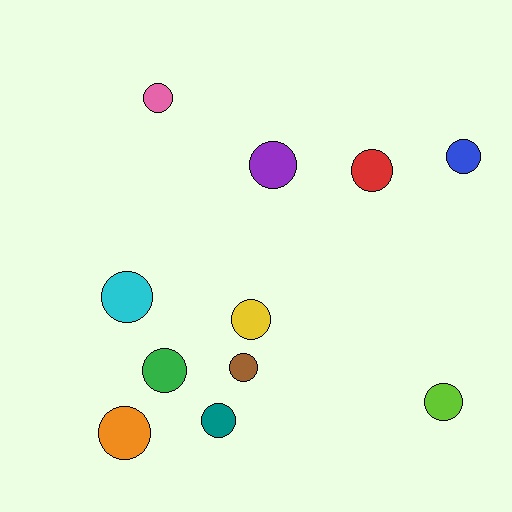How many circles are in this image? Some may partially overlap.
There are 11 circles.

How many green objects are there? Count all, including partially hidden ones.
There is 1 green object.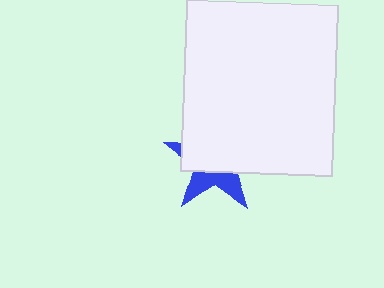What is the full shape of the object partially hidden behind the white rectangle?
The partially hidden object is a blue star.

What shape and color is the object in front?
The object in front is a white rectangle.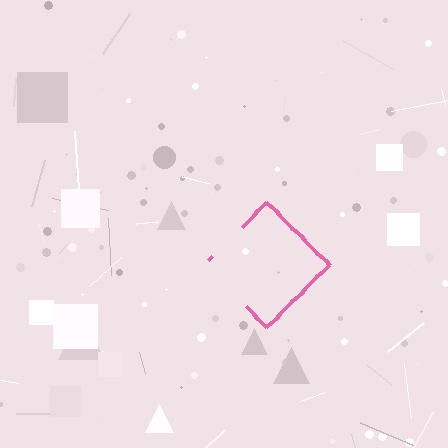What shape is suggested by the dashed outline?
The dashed outline suggests a diamond.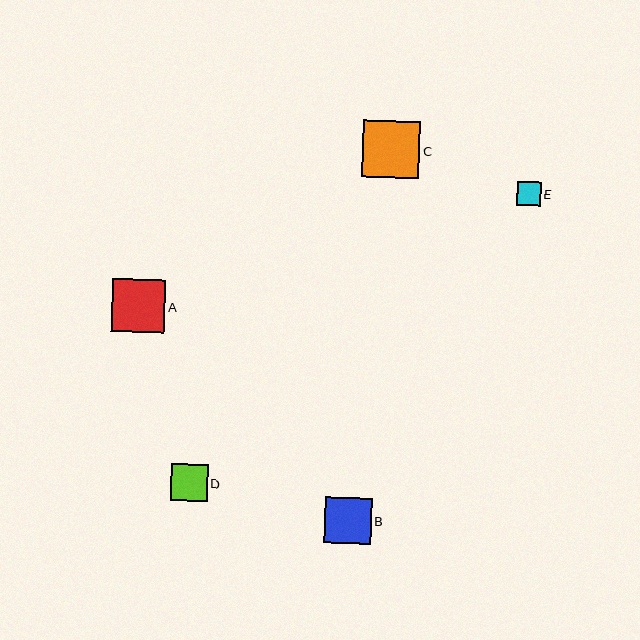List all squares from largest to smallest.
From largest to smallest: C, A, B, D, E.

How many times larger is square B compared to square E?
Square B is approximately 1.9 times the size of square E.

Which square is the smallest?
Square E is the smallest with a size of approximately 24 pixels.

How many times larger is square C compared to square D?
Square C is approximately 1.5 times the size of square D.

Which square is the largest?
Square C is the largest with a size of approximately 57 pixels.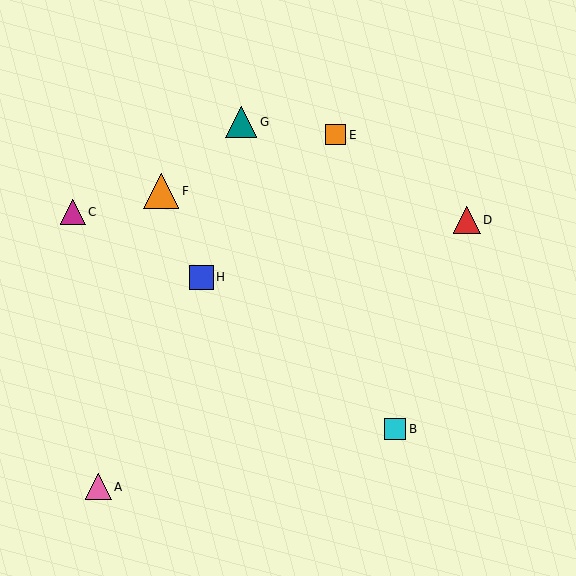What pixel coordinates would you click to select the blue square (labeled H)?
Click at (201, 277) to select the blue square H.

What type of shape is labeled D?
Shape D is a red triangle.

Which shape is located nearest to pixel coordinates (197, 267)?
The blue square (labeled H) at (201, 277) is nearest to that location.